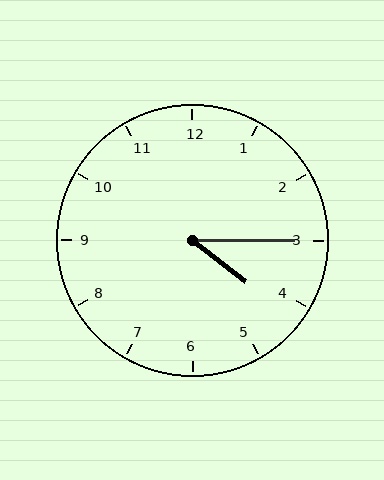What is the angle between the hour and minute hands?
Approximately 38 degrees.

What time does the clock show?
4:15.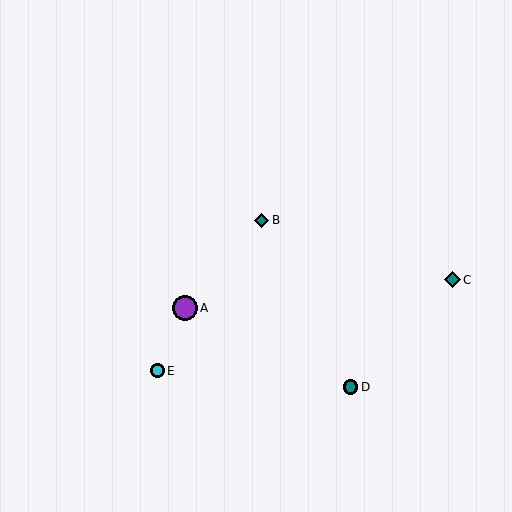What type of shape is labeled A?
Shape A is a purple circle.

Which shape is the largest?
The purple circle (labeled A) is the largest.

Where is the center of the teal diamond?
The center of the teal diamond is at (452, 280).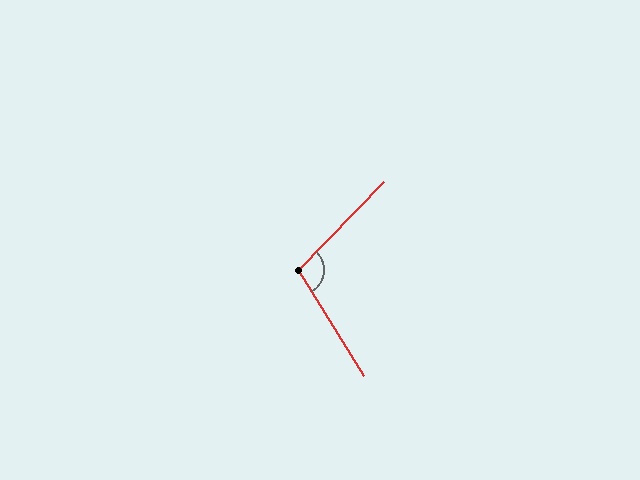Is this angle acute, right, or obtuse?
It is obtuse.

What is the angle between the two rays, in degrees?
Approximately 105 degrees.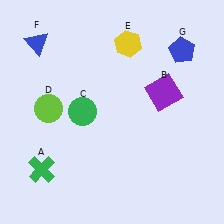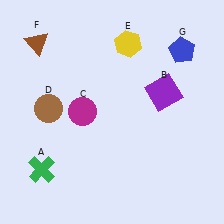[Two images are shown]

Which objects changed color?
C changed from green to magenta. D changed from lime to brown. F changed from blue to brown.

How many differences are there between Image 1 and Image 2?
There are 3 differences between the two images.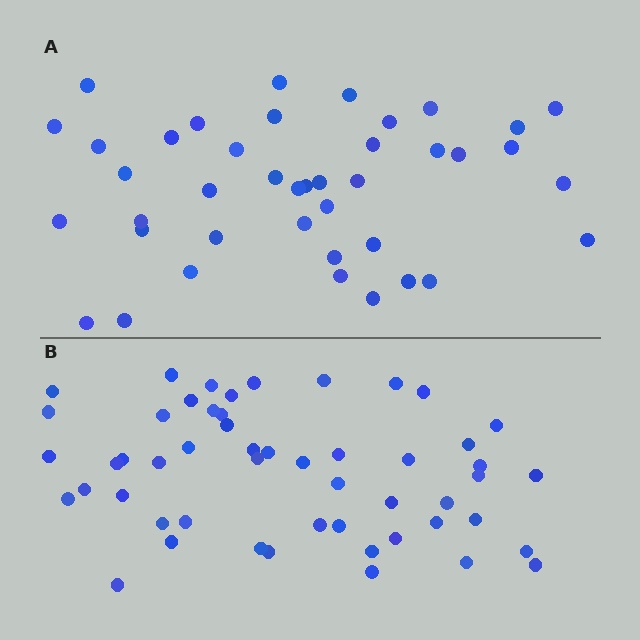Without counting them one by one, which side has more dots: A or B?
Region B (the bottom region) has more dots.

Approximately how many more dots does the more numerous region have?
Region B has roughly 12 or so more dots than region A.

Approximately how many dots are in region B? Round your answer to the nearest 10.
About 50 dots. (The exact count is 52, which rounds to 50.)